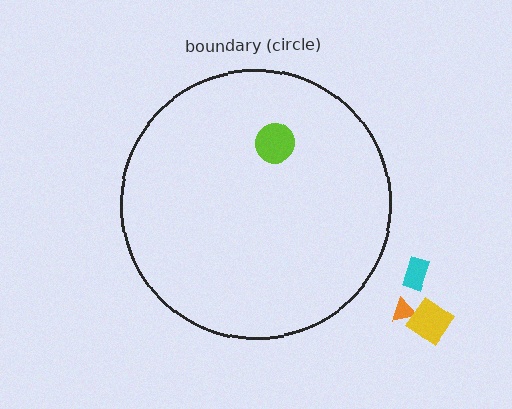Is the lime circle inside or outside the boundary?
Inside.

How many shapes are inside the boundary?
1 inside, 3 outside.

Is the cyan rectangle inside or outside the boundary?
Outside.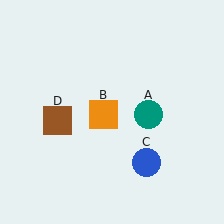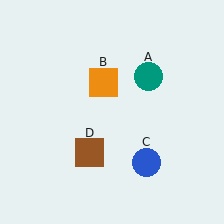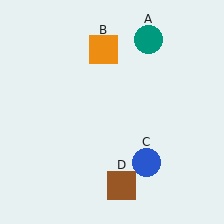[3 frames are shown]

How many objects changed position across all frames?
3 objects changed position: teal circle (object A), orange square (object B), brown square (object D).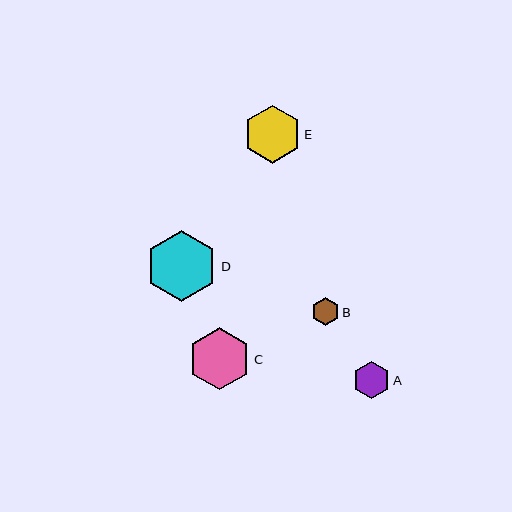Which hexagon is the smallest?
Hexagon B is the smallest with a size of approximately 28 pixels.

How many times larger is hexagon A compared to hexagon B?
Hexagon A is approximately 1.3 times the size of hexagon B.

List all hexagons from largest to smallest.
From largest to smallest: D, C, E, A, B.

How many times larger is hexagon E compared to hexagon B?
Hexagon E is approximately 2.1 times the size of hexagon B.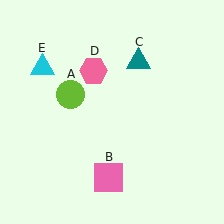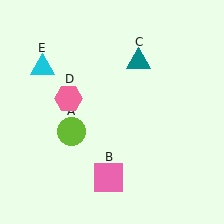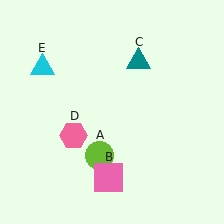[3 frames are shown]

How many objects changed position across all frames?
2 objects changed position: lime circle (object A), pink hexagon (object D).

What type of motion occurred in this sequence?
The lime circle (object A), pink hexagon (object D) rotated counterclockwise around the center of the scene.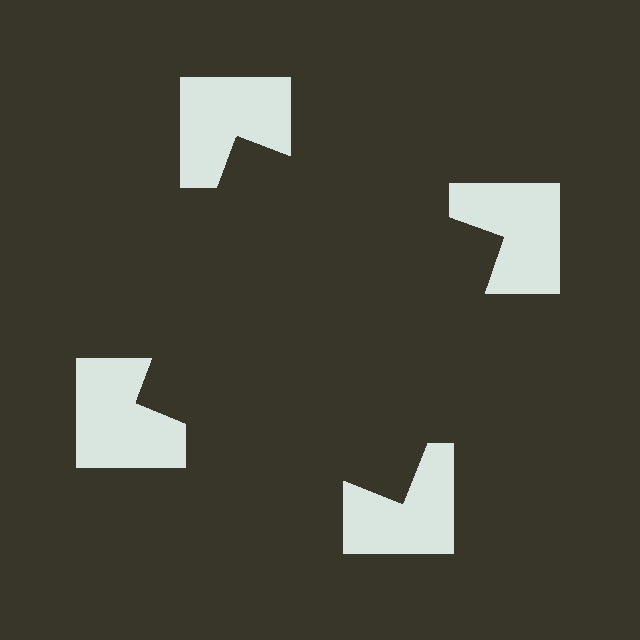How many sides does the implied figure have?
4 sides.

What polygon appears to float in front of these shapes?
An illusory square — its edges are inferred from the aligned wedge cuts in the notched squares, not physically drawn.